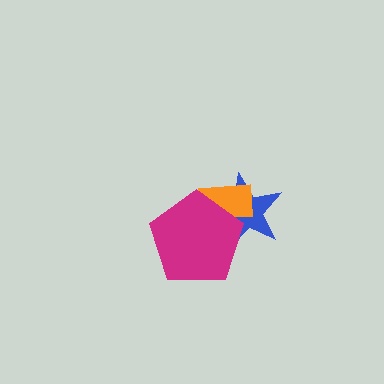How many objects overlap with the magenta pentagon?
2 objects overlap with the magenta pentagon.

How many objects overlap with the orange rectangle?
2 objects overlap with the orange rectangle.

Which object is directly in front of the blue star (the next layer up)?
The orange rectangle is directly in front of the blue star.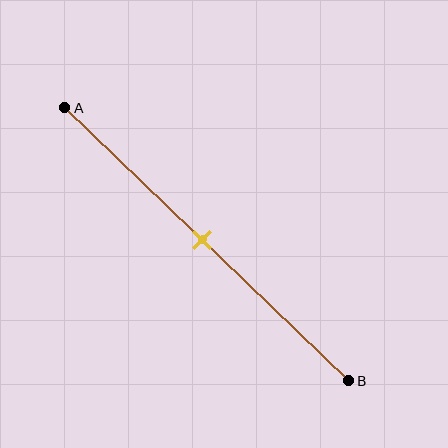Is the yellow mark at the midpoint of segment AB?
Yes, the mark is approximately at the midpoint.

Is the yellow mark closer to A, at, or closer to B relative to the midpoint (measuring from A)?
The yellow mark is approximately at the midpoint of segment AB.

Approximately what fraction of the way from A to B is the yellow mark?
The yellow mark is approximately 50% of the way from A to B.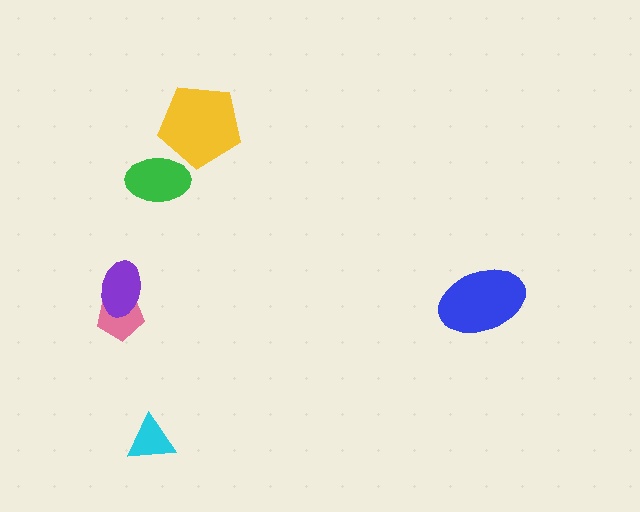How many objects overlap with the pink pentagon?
1 object overlaps with the pink pentagon.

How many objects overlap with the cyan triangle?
0 objects overlap with the cyan triangle.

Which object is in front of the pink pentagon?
The purple ellipse is in front of the pink pentagon.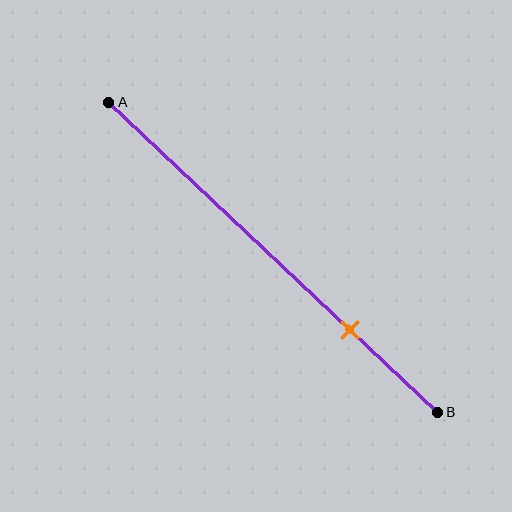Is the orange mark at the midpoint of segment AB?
No, the mark is at about 75% from A, not at the 50% midpoint.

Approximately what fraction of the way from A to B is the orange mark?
The orange mark is approximately 75% of the way from A to B.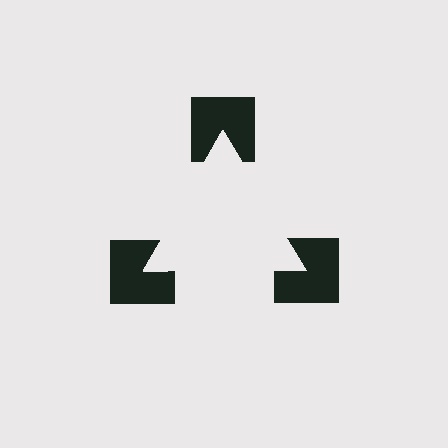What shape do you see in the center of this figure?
An illusory triangle — its edges are inferred from the aligned wedge cuts in the notched squares, not physically drawn.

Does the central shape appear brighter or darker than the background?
It typically appears slightly brighter than the background, even though no actual brightness change is drawn.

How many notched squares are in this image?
There are 3 — one at each vertex of the illusory triangle.